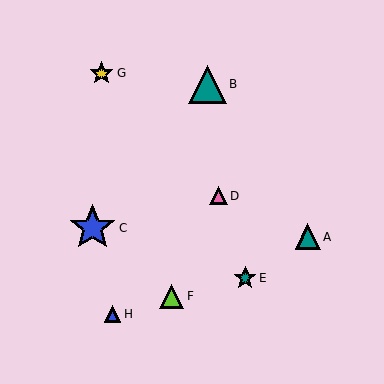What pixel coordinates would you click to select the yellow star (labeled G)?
Click at (102, 73) to select the yellow star G.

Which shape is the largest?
The blue star (labeled C) is the largest.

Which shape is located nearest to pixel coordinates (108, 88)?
The yellow star (labeled G) at (102, 73) is nearest to that location.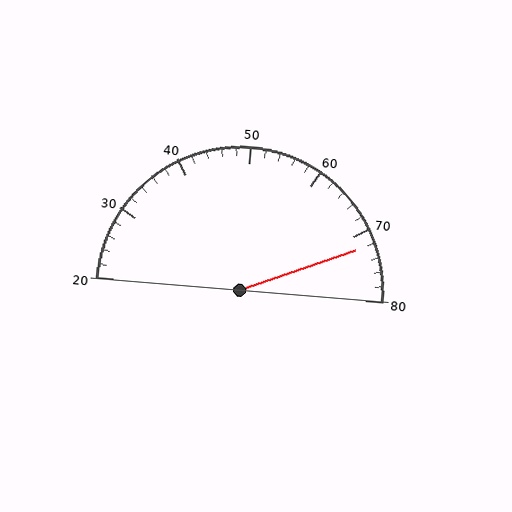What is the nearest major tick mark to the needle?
The nearest major tick mark is 70.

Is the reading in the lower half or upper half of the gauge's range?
The reading is in the upper half of the range (20 to 80).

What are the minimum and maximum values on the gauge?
The gauge ranges from 20 to 80.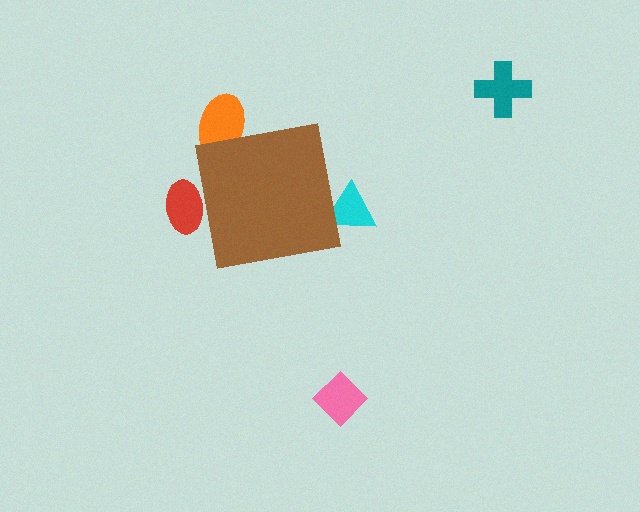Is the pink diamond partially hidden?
No, the pink diamond is fully visible.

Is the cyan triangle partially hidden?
Yes, the cyan triangle is partially hidden behind the brown square.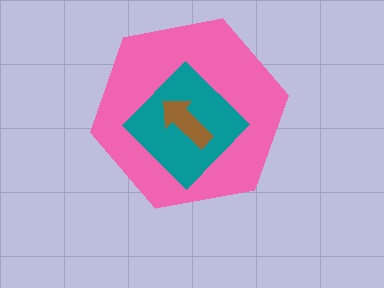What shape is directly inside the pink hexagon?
The teal diamond.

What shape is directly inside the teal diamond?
The brown arrow.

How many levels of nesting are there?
3.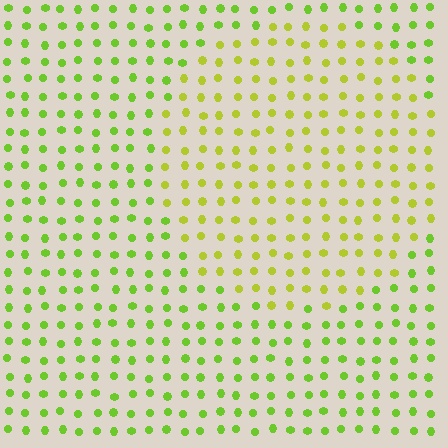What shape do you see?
I see a circle.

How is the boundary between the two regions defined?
The boundary is defined purely by a slight shift in hue (about 26 degrees). Spacing, size, and orientation are identical on both sides.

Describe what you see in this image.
The image is filled with small lime elements in a uniform arrangement. A circle-shaped region is visible where the elements are tinted to a slightly different hue, forming a subtle color boundary.